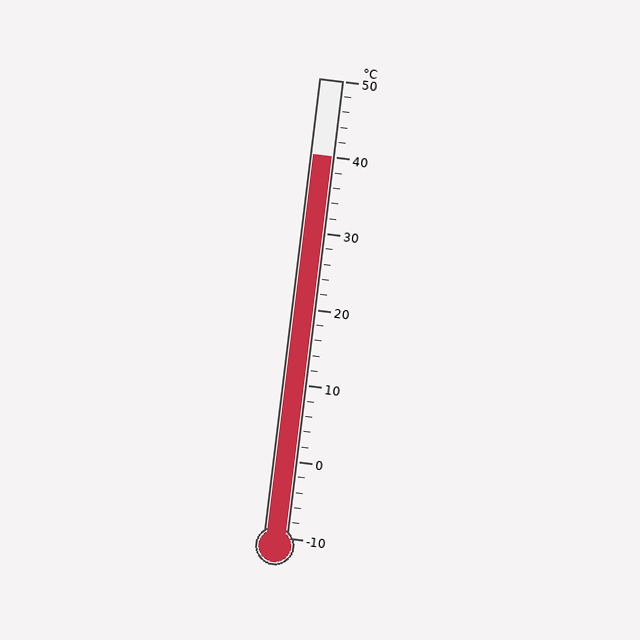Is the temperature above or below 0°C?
The temperature is above 0°C.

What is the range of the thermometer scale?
The thermometer scale ranges from -10°C to 50°C.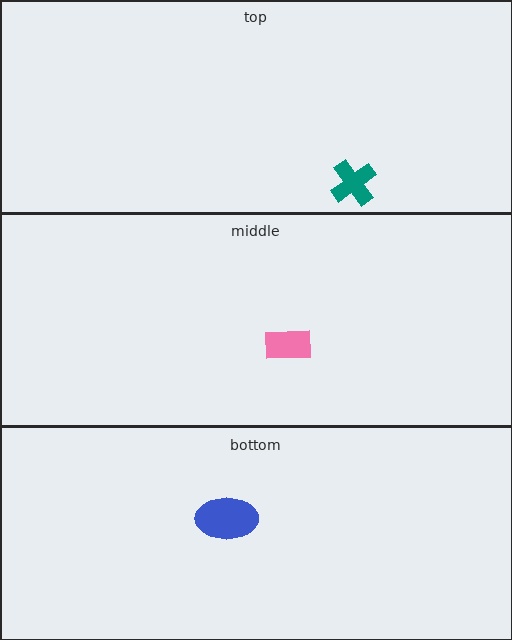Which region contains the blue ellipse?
The bottom region.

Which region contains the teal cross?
The top region.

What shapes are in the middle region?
The pink rectangle.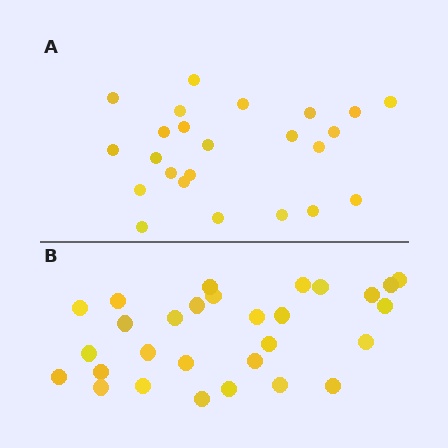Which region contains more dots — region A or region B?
Region B (the bottom region) has more dots.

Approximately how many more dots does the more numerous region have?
Region B has about 5 more dots than region A.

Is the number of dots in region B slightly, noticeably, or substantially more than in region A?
Region B has only slightly more — the two regions are fairly close. The ratio is roughly 1.2 to 1.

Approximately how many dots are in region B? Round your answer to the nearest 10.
About 30 dots. (The exact count is 29, which rounds to 30.)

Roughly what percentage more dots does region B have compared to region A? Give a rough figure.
About 20% more.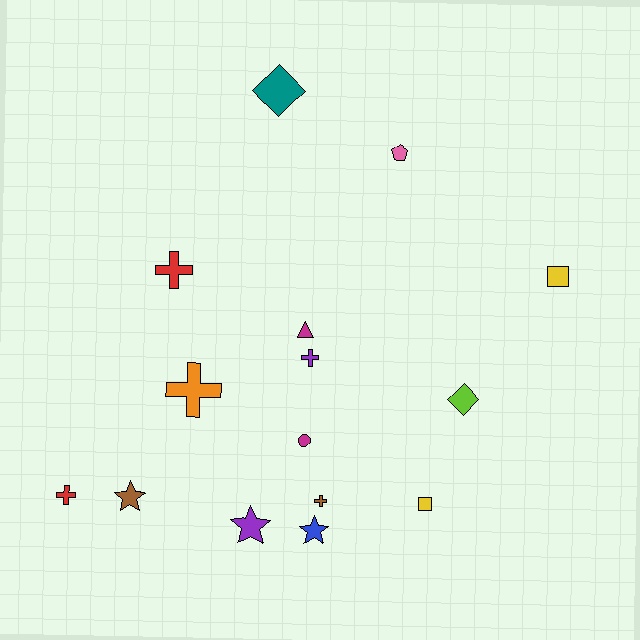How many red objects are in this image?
There are 2 red objects.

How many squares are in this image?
There are 2 squares.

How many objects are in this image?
There are 15 objects.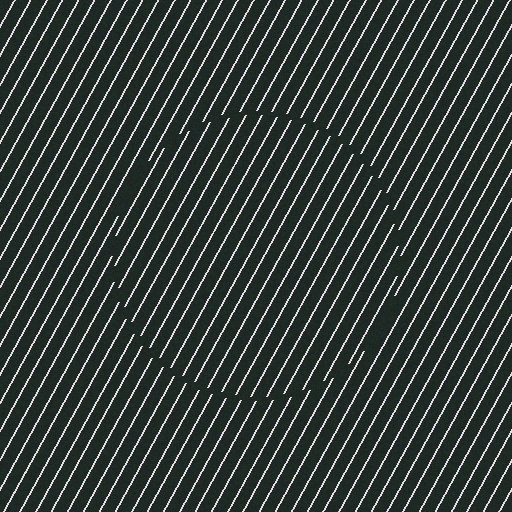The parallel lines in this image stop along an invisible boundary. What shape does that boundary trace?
An illusory circle. The interior of the shape contains the same grating, shifted by half a period — the contour is defined by the phase discontinuity where line-ends from the inner and outer gratings abut.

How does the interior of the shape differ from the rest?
The interior of the shape contains the same grating, shifted by half a period — the contour is defined by the phase discontinuity where line-ends from the inner and outer gratings abut.